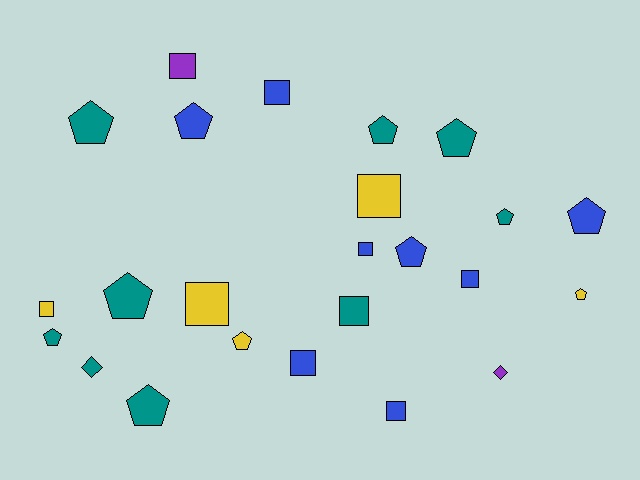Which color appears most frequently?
Teal, with 9 objects.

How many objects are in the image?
There are 24 objects.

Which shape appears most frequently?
Pentagon, with 12 objects.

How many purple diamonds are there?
There is 1 purple diamond.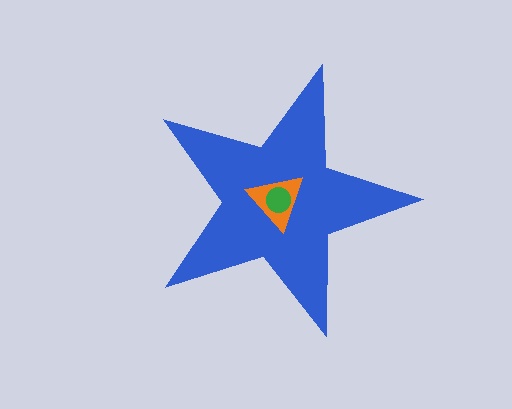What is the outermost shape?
The blue star.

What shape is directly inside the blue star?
The orange triangle.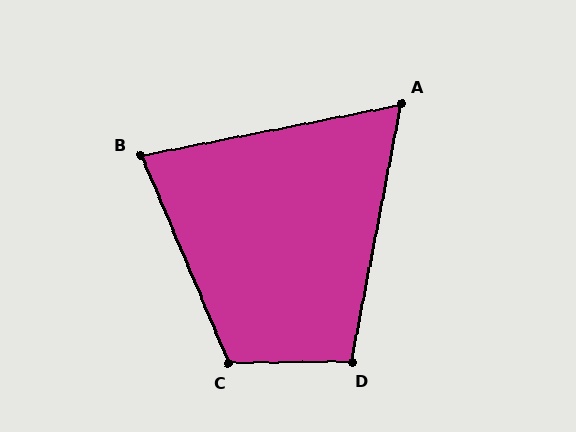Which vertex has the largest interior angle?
C, at approximately 112 degrees.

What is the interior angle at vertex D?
Approximately 102 degrees (obtuse).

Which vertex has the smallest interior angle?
A, at approximately 68 degrees.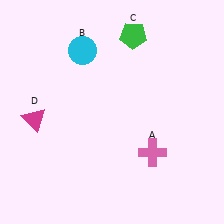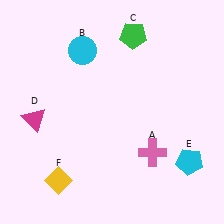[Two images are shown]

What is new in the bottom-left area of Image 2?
A yellow diamond (F) was added in the bottom-left area of Image 2.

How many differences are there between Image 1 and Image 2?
There are 2 differences between the two images.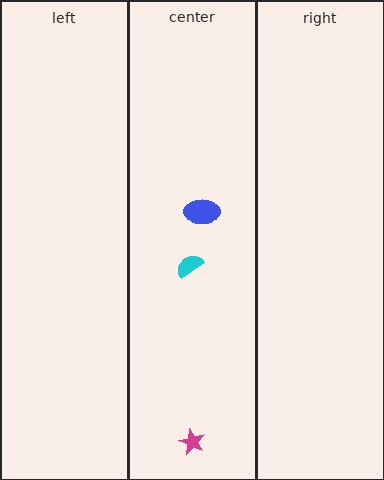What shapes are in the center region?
The blue ellipse, the cyan semicircle, the magenta star.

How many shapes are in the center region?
3.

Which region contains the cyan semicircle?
The center region.